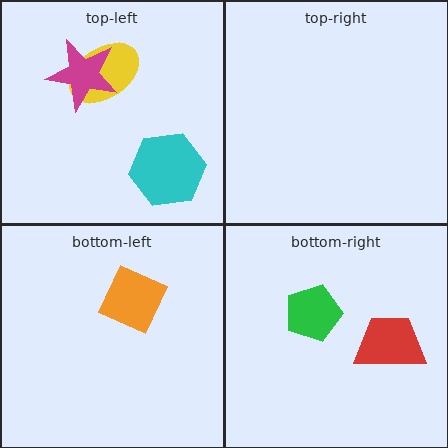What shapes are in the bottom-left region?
The orange diamond.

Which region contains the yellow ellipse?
The top-left region.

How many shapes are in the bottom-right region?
2.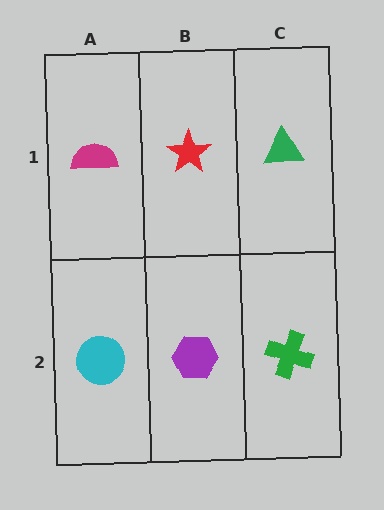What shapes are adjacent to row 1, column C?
A green cross (row 2, column C), a red star (row 1, column B).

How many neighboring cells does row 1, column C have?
2.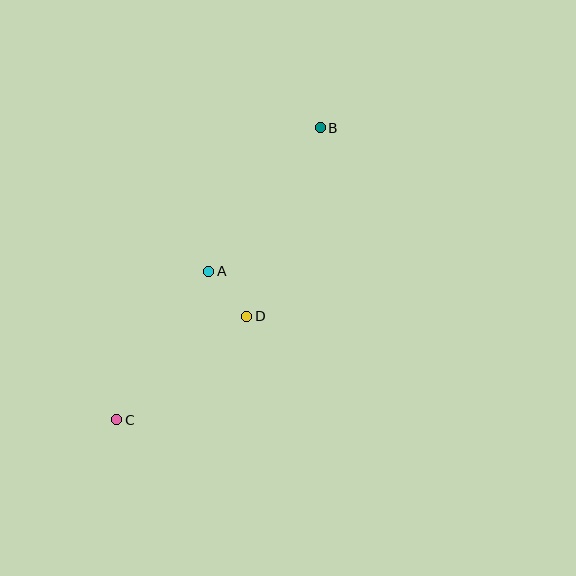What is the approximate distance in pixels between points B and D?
The distance between B and D is approximately 203 pixels.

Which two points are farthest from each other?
Points B and C are farthest from each other.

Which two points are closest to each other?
Points A and D are closest to each other.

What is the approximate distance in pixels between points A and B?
The distance between A and B is approximately 182 pixels.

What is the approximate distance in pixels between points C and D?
The distance between C and D is approximately 166 pixels.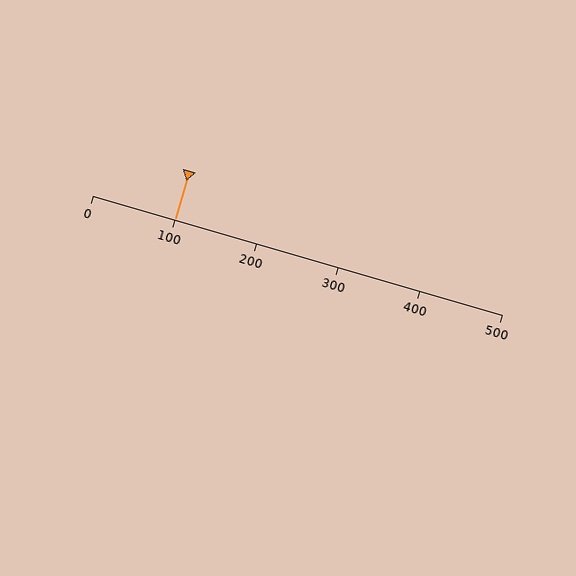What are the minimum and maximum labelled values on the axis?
The axis runs from 0 to 500.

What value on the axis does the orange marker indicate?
The marker indicates approximately 100.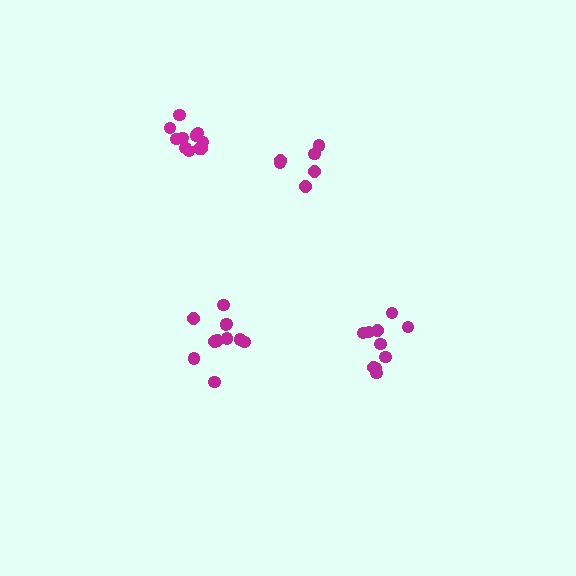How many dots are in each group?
Group 1: 11 dots, Group 2: 10 dots, Group 3: 6 dots, Group 4: 11 dots (38 total).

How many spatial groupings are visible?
There are 4 spatial groupings.